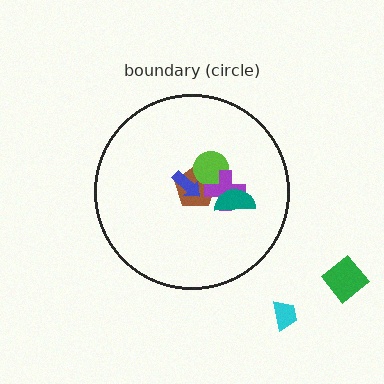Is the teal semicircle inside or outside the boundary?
Inside.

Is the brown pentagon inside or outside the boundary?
Inside.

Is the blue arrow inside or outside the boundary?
Inside.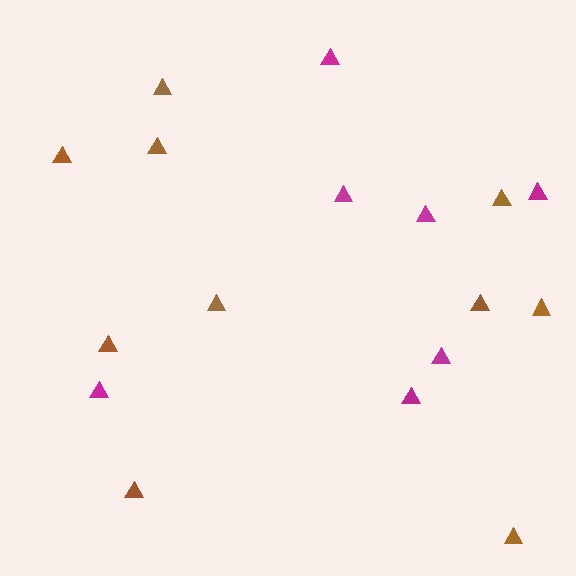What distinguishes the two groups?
There are 2 groups: one group of brown triangles (10) and one group of magenta triangles (7).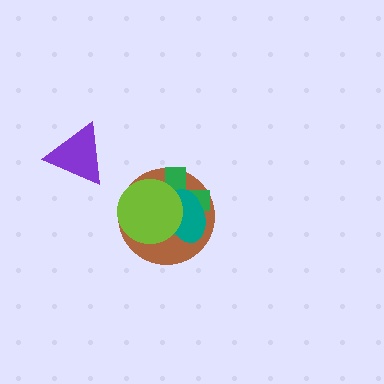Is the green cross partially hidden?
Yes, it is partially covered by another shape.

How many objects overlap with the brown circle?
3 objects overlap with the brown circle.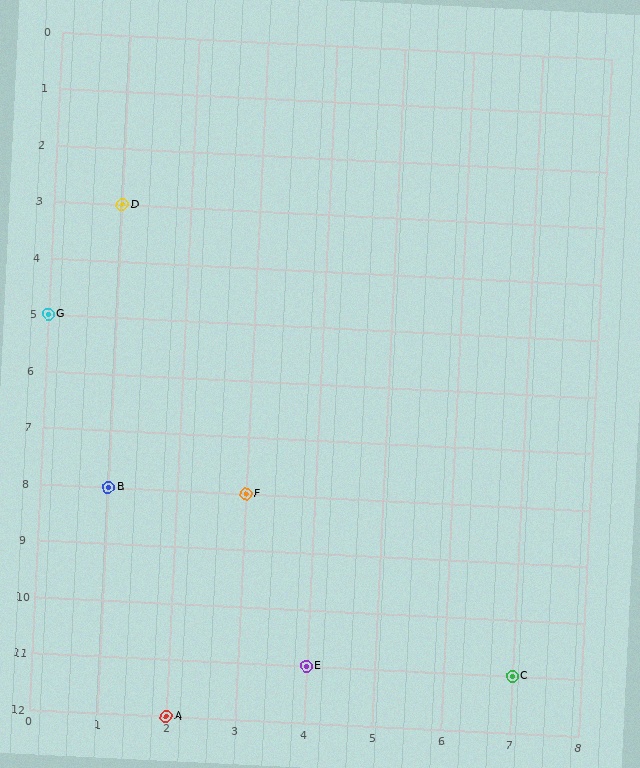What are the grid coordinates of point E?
Point E is at grid coordinates (4, 11).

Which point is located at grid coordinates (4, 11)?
Point E is at (4, 11).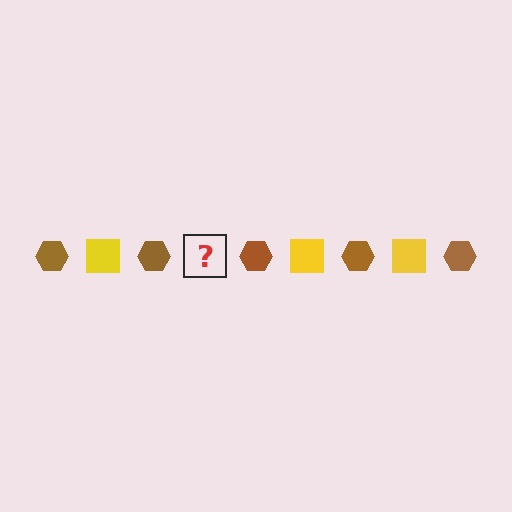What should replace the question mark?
The question mark should be replaced with a yellow square.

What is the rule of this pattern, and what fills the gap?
The rule is that the pattern alternates between brown hexagon and yellow square. The gap should be filled with a yellow square.